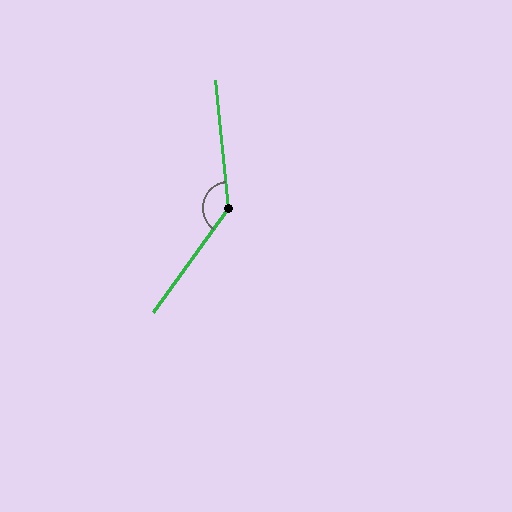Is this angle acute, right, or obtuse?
It is obtuse.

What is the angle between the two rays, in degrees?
Approximately 138 degrees.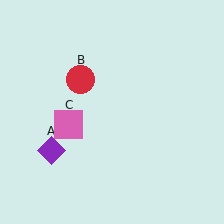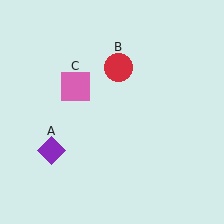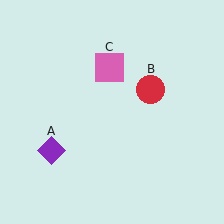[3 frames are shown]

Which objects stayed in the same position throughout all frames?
Purple diamond (object A) remained stationary.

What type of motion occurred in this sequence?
The red circle (object B), pink square (object C) rotated clockwise around the center of the scene.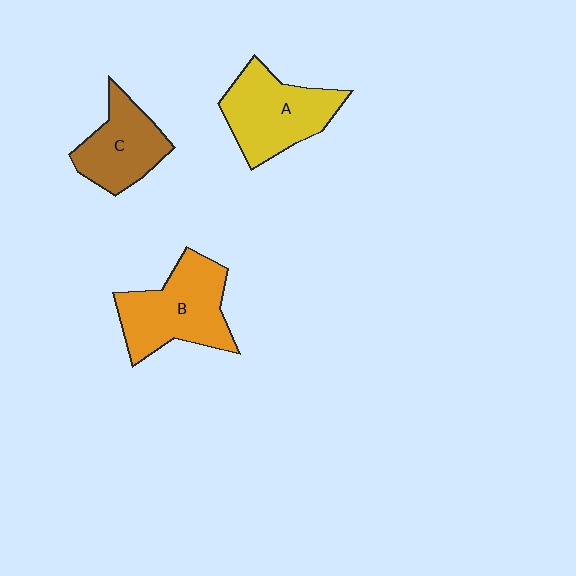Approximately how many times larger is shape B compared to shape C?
Approximately 1.4 times.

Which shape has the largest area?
Shape B (orange).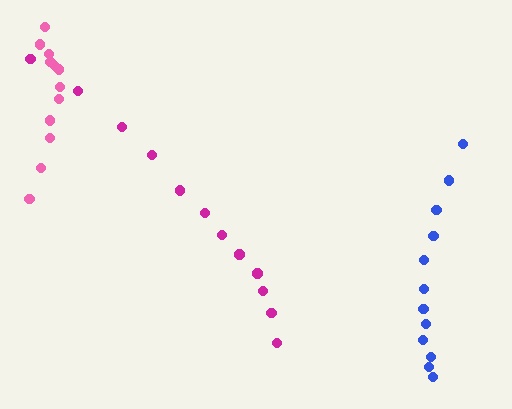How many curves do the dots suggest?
There are 3 distinct paths.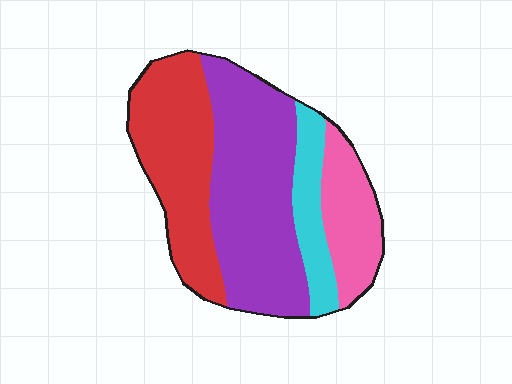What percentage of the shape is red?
Red covers 30% of the shape.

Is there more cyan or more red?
Red.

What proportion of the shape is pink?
Pink covers around 15% of the shape.